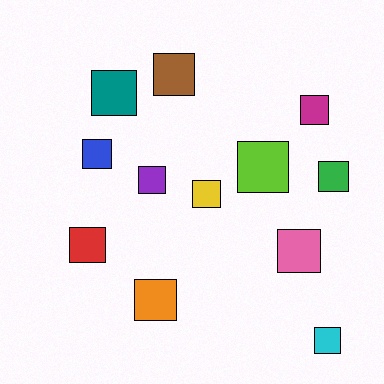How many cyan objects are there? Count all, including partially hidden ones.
There is 1 cyan object.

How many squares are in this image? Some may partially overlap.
There are 12 squares.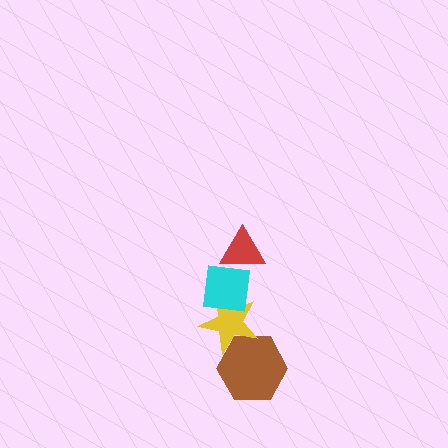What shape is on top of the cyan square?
The red triangle is on top of the cyan square.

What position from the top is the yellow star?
The yellow star is 3rd from the top.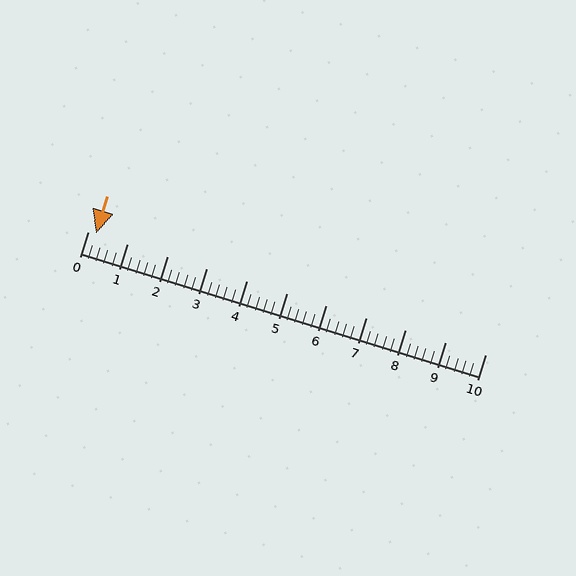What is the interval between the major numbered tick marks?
The major tick marks are spaced 1 units apart.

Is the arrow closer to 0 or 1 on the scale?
The arrow is closer to 0.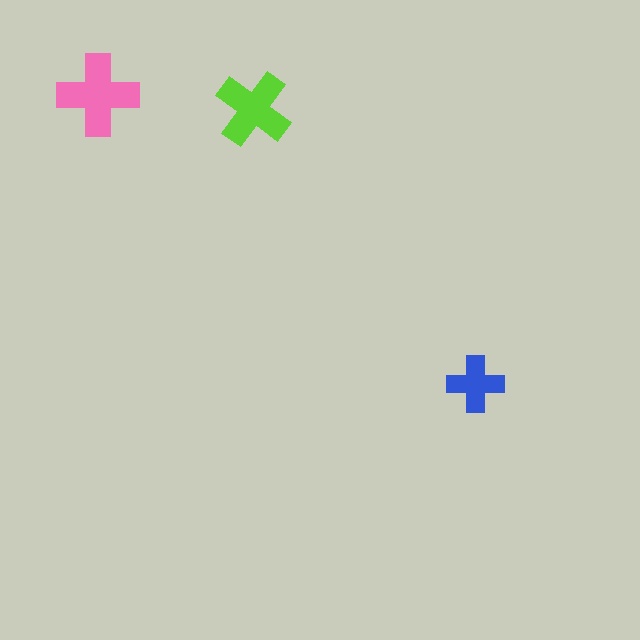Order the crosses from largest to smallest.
the pink one, the lime one, the blue one.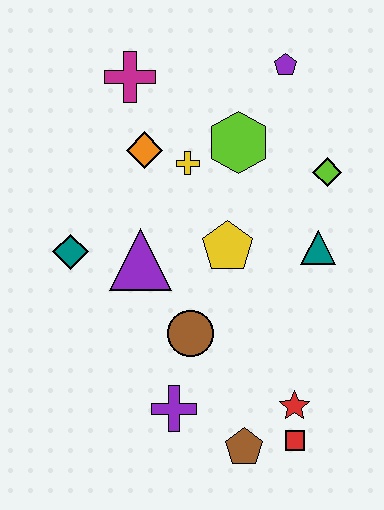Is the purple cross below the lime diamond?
Yes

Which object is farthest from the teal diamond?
The red square is farthest from the teal diamond.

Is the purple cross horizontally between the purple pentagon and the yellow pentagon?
No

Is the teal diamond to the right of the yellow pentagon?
No